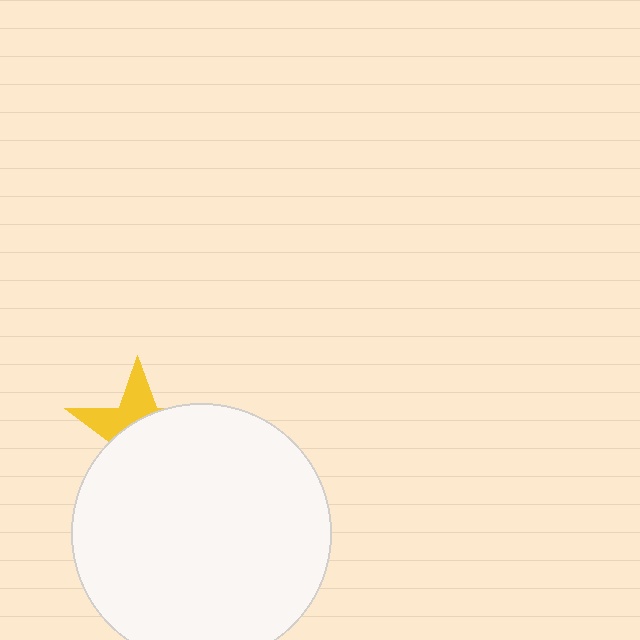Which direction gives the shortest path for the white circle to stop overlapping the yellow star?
Moving down gives the shortest separation.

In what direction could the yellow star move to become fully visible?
The yellow star could move up. That would shift it out from behind the white circle entirely.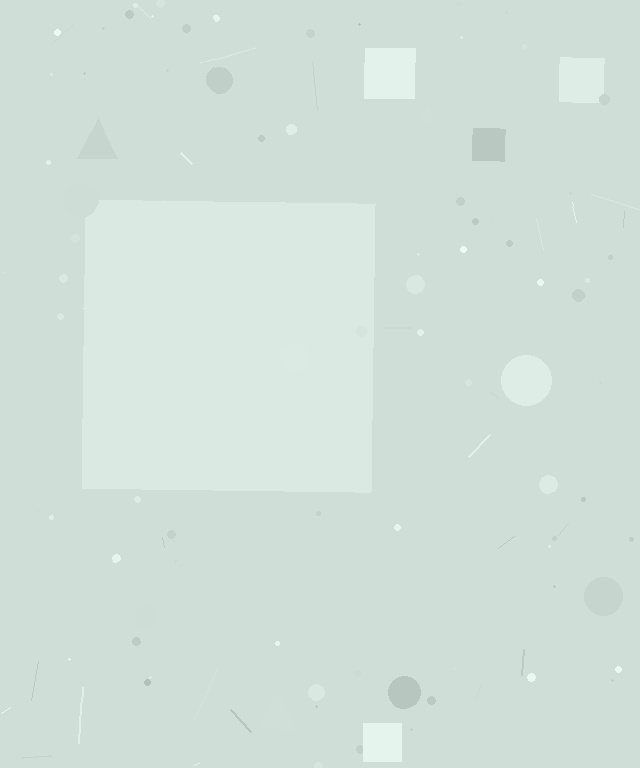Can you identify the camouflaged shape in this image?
The camouflaged shape is a square.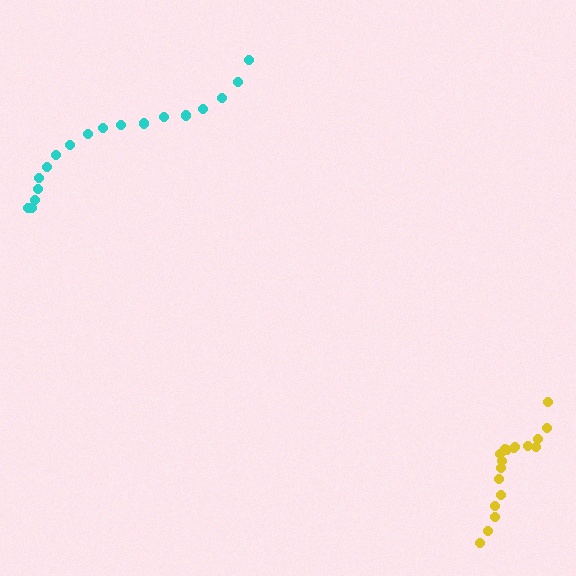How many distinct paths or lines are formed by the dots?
There are 2 distinct paths.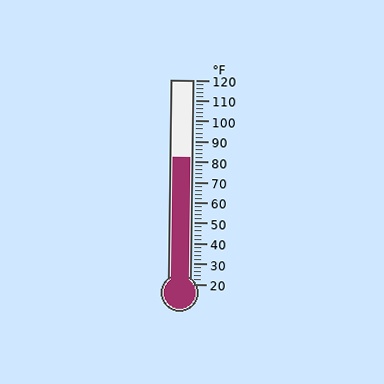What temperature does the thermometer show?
The thermometer shows approximately 82°F.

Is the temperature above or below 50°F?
The temperature is above 50°F.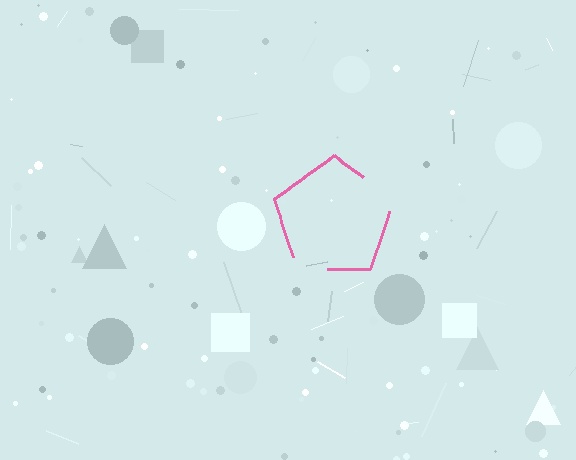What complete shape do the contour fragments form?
The contour fragments form a pentagon.